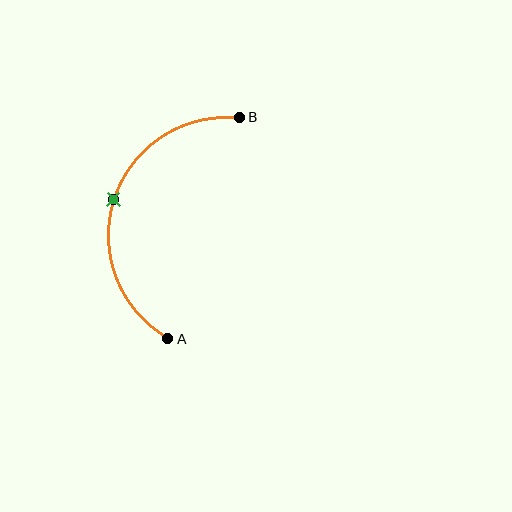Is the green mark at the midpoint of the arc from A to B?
Yes. The green mark lies on the arc at equal arc-length from both A and B — it is the arc midpoint.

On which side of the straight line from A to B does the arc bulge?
The arc bulges to the left of the straight line connecting A and B.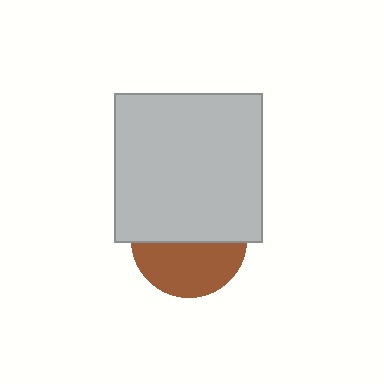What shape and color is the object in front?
The object in front is a light gray square.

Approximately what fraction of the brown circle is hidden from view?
Roughly 54% of the brown circle is hidden behind the light gray square.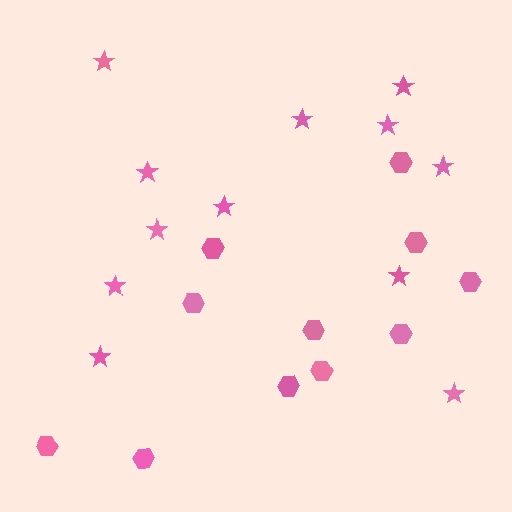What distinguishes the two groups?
There are 2 groups: one group of stars (12) and one group of hexagons (11).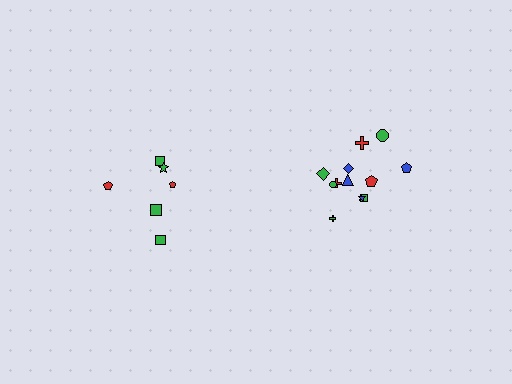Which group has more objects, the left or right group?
The right group.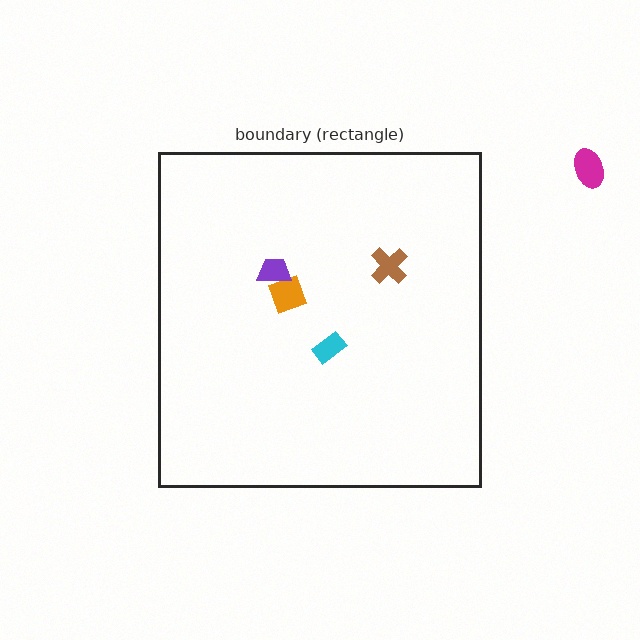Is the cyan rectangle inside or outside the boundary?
Inside.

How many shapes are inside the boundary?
4 inside, 1 outside.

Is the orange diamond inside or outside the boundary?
Inside.